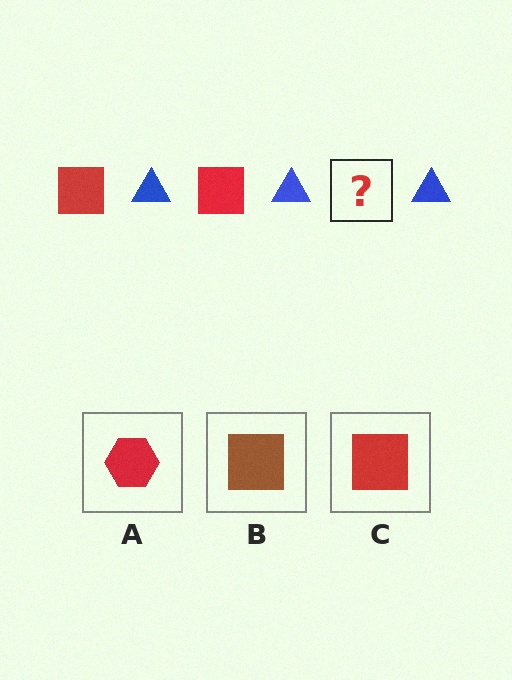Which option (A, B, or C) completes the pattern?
C.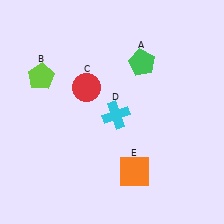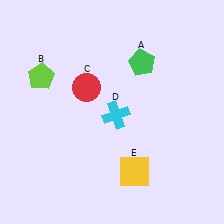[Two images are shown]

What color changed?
The square (E) changed from orange in Image 1 to yellow in Image 2.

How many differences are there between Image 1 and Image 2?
There is 1 difference between the two images.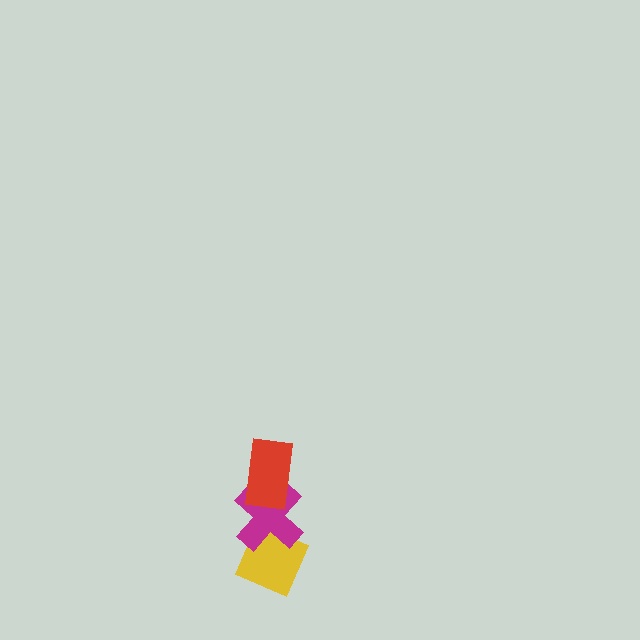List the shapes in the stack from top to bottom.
From top to bottom: the red rectangle, the magenta cross, the yellow diamond.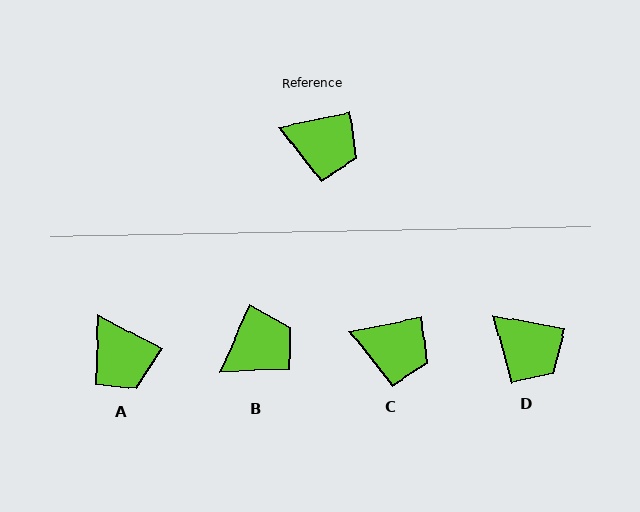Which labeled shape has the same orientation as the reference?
C.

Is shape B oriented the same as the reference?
No, it is off by about 55 degrees.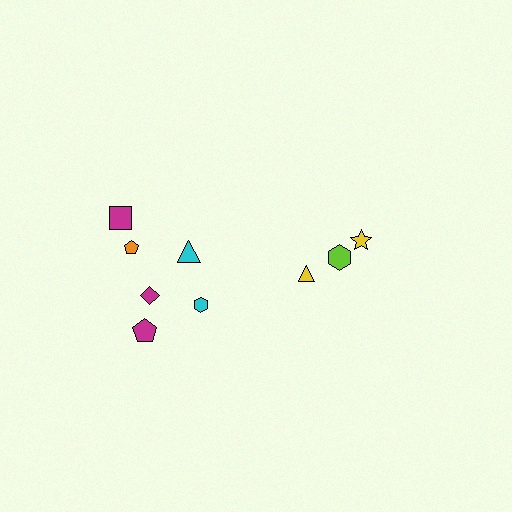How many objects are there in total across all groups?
There are 9 objects.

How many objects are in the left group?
There are 6 objects.